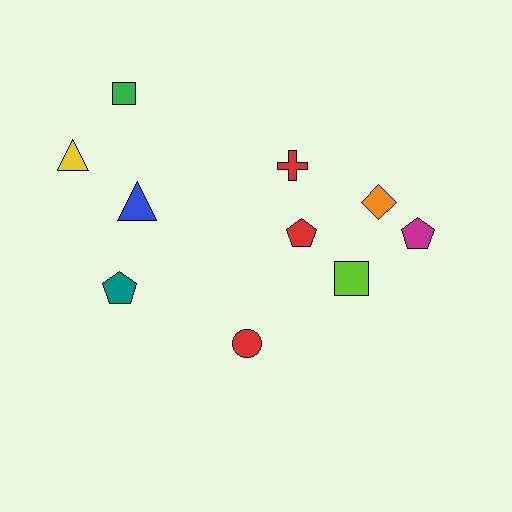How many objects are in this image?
There are 10 objects.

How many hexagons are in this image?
There are no hexagons.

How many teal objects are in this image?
There is 1 teal object.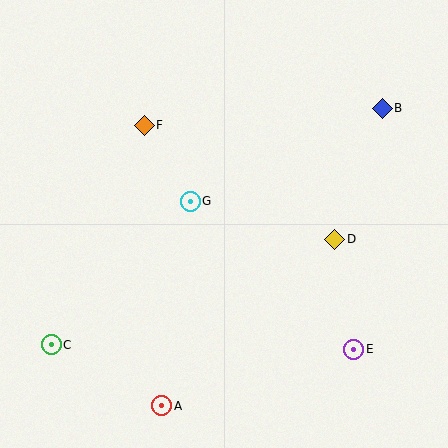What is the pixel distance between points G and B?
The distance between G and B is 214 pixels.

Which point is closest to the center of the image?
Point G at (190, 201) is closest to the center.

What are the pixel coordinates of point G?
Point G is at (190, 201).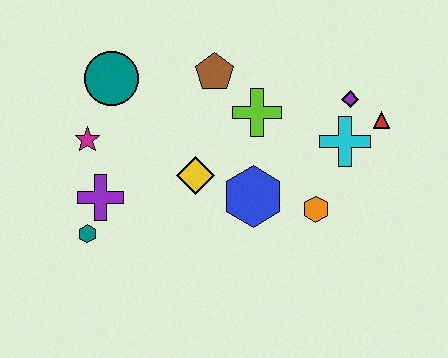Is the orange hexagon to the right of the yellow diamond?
Yes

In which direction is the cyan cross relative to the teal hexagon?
The cyan cross is to the right of the teal hexagon.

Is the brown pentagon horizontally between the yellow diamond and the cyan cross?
Yes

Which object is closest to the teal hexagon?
The purple cross is closest to the teal hexagon.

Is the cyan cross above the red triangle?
No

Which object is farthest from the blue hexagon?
The teal circle is farthest from the blue hexagon.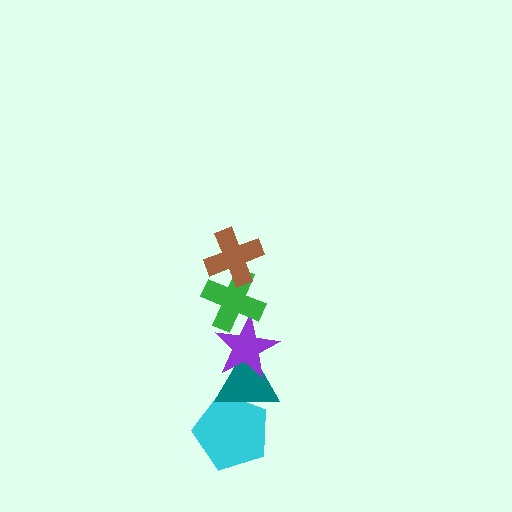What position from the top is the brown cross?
The brown cross is 1st from the top.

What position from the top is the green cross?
The green cross is 2nd from the top.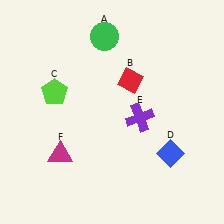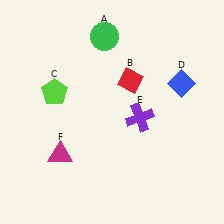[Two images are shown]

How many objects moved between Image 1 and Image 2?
1 object moved between the two images.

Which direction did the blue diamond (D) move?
The blue diamond (D) moved up.